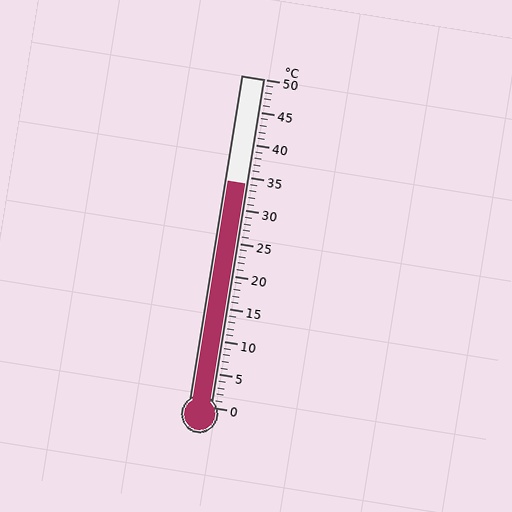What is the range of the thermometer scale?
The thermometer scale ranges from 0°C to 50°C.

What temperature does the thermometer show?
The thermometer shows approximately 34°C.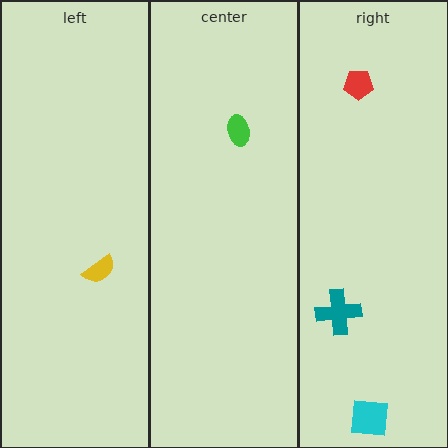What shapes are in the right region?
The red pentagon, the cyan square, the teal cross.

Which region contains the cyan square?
The right region.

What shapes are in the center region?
The green ellipse.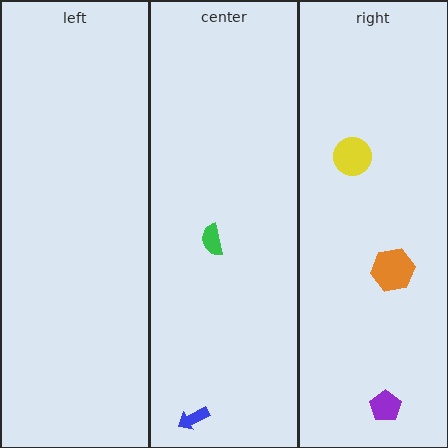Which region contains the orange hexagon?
The right region.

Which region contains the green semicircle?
The center region.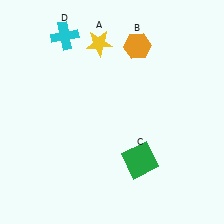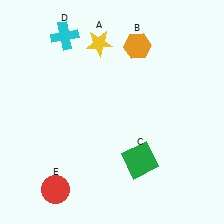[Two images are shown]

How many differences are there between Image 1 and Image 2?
There is 1 difference between the two images.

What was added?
A red circle (E) was added in Image 2.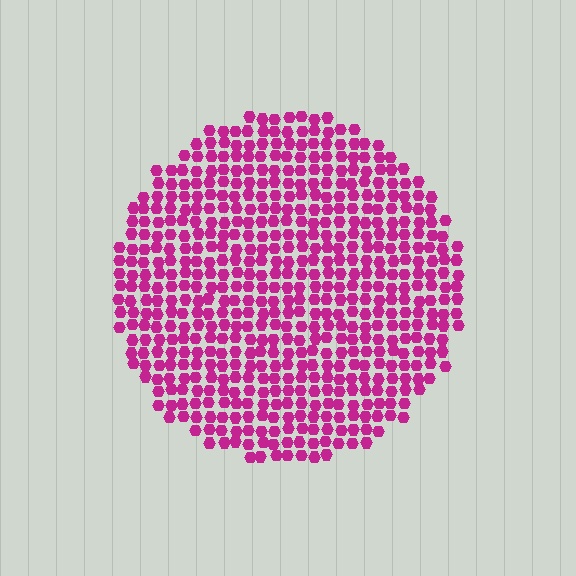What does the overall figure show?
The overall figure shows a circle.